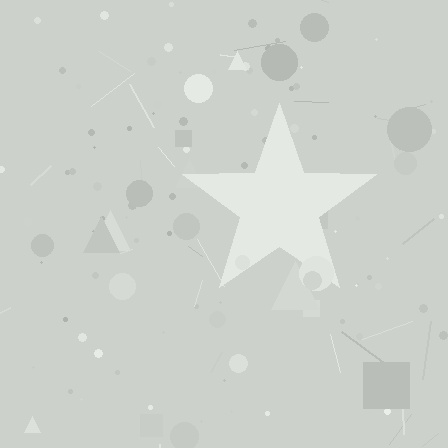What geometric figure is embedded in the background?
A star is embedded in the background.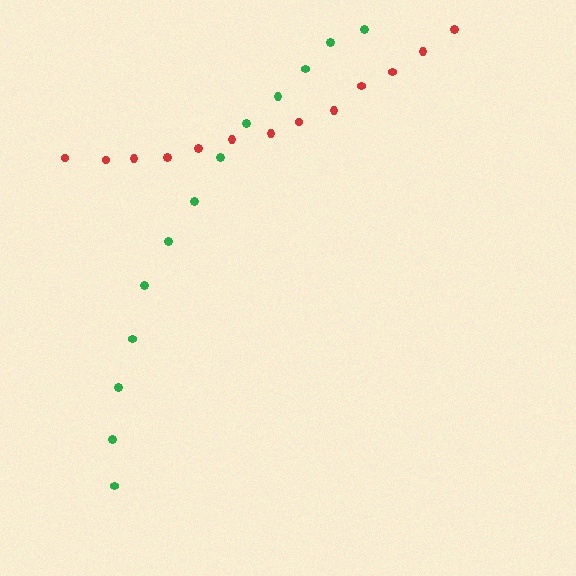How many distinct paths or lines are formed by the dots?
There are 2 distinct paths.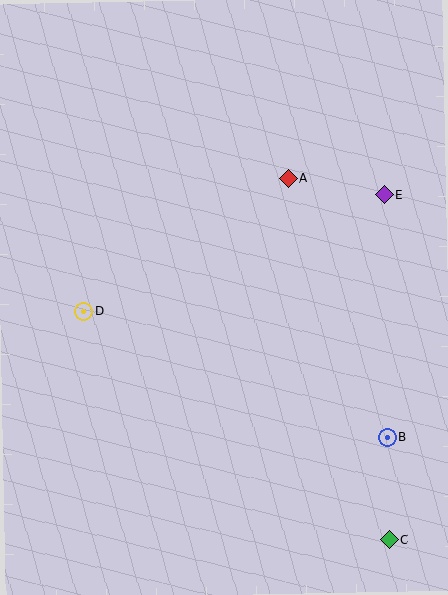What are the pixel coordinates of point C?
Point C is at (389, 539).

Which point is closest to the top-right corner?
Point E is closest to the top-right corner.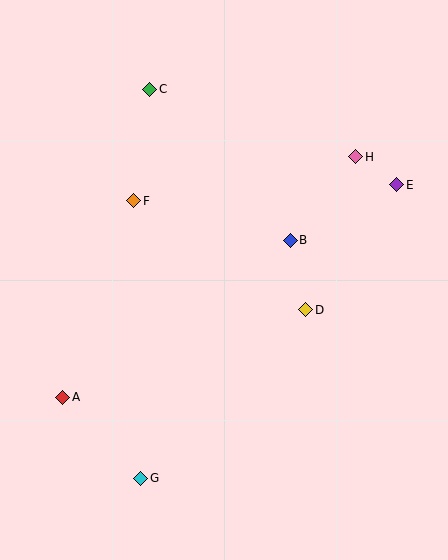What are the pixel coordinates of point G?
Point G is at (141, 478).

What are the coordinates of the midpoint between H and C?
The midpoint between H and C is at (253, 123).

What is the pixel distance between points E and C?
The distance between E and C is 265 pixels.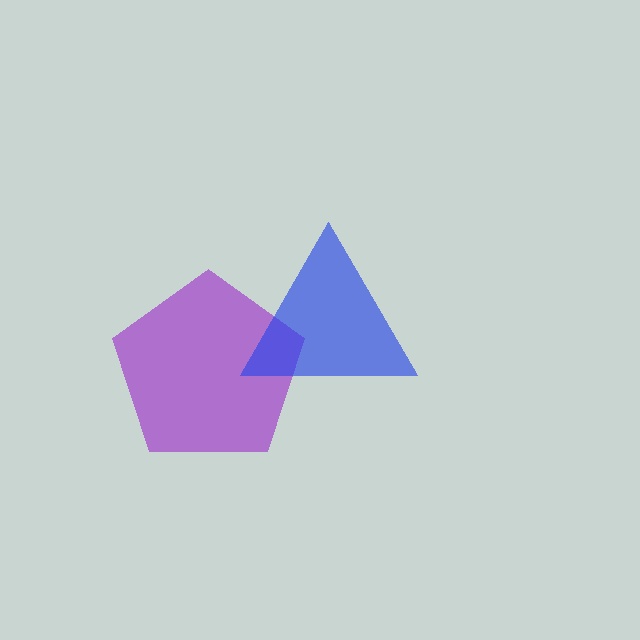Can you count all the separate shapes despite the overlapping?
Yes, there are 2 separate shapes.